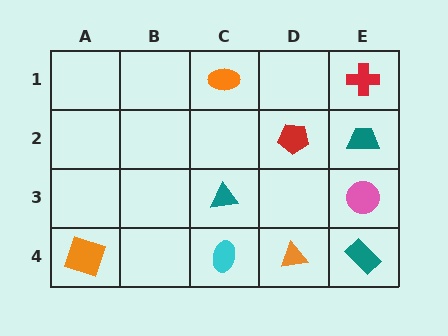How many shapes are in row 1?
2 shapes.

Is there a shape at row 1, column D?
No, that cell is empty.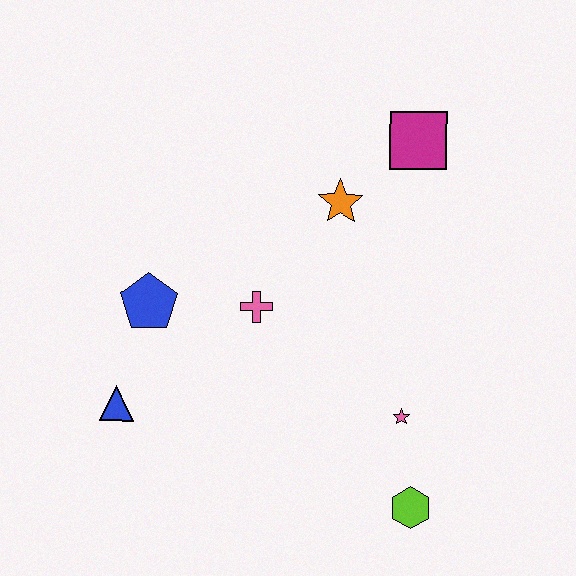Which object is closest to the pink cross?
The blue pentagon is closest to the pink cross.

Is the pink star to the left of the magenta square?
Yes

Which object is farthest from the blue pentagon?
The lime hexagon is farthest from the blue pentagon.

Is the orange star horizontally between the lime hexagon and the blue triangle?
Yes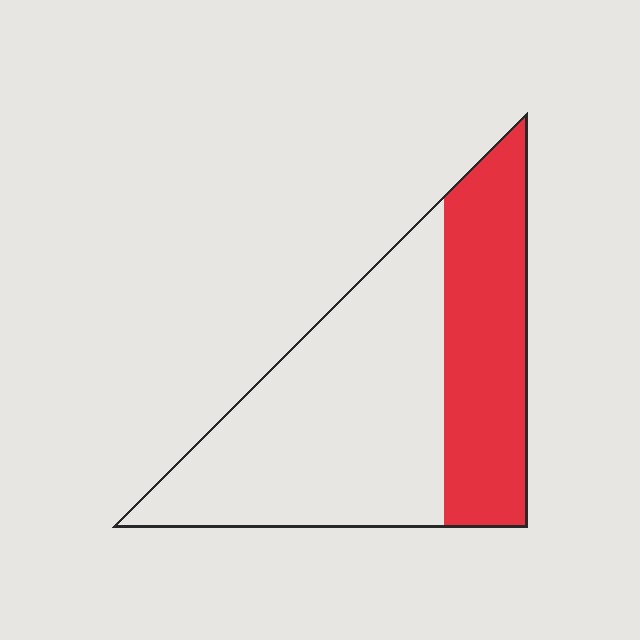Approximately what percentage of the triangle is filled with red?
Approximately 35%.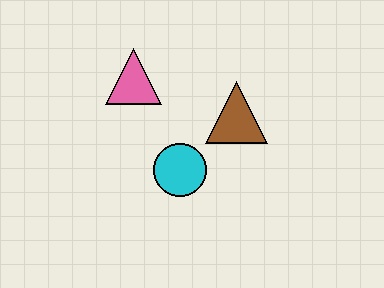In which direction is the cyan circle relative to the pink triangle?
The cyan circle is below the pink triangle.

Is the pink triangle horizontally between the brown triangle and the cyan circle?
No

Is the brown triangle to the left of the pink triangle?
No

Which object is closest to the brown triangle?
The cyan circle is closest to the brown triangle.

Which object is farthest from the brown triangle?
The pink triangle is farthest from the brown triangle.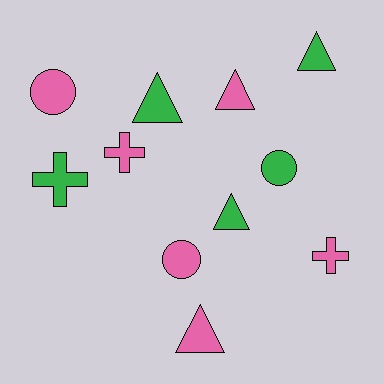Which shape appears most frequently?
Triangle, with 5 objects.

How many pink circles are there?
There are 2 pink circles.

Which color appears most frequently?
Pink, with 6 objects.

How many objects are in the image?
There are 11 objects.